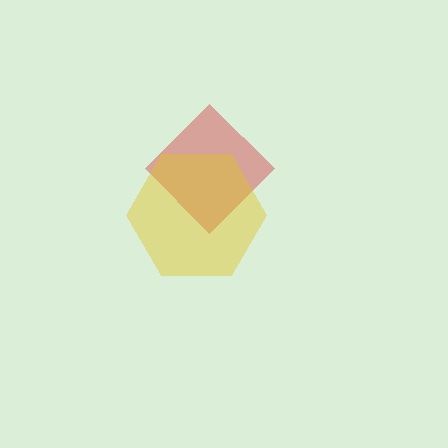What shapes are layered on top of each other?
The layered shapes are: a red diamond, a yellow hexagon.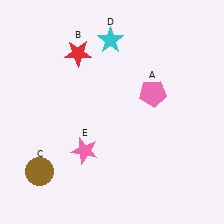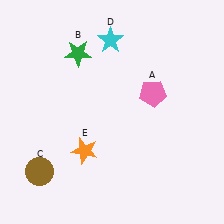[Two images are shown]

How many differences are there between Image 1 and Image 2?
There are 2 differences between the two images.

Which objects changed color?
B changed from red to green. E changed from pink to orange.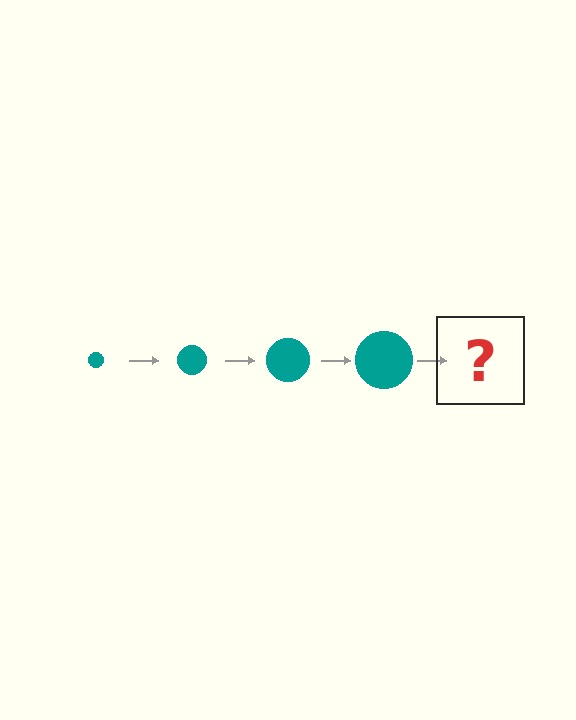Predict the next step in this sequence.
The next step is a teal circle, larger than the previous one.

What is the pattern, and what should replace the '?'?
The pattern is that the circle gets progressively larger each step. The '?' should be a teal circle, larger than the previous one.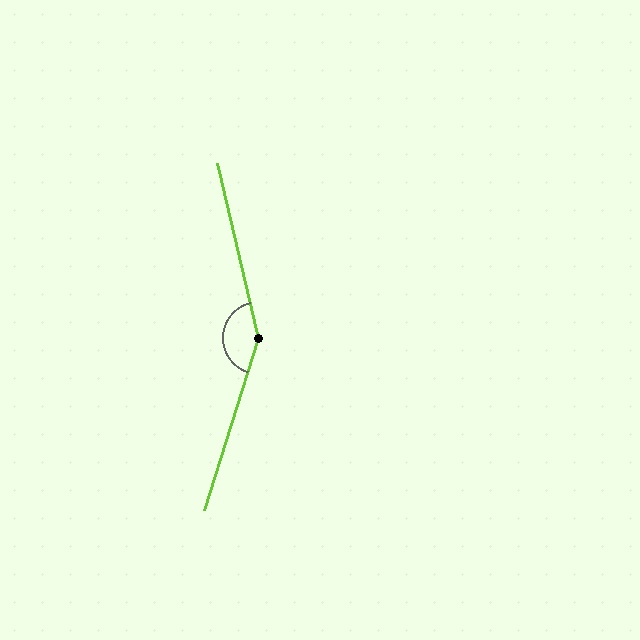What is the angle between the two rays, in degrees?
Approximately 149 degrees.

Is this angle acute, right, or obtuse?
It is obtuse.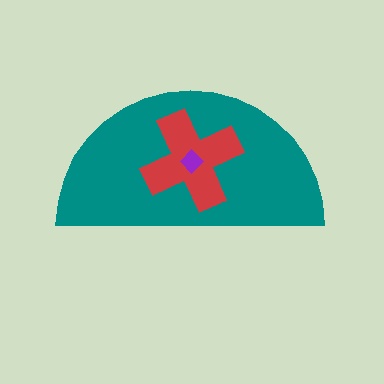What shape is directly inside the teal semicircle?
The red cross.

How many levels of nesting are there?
3.